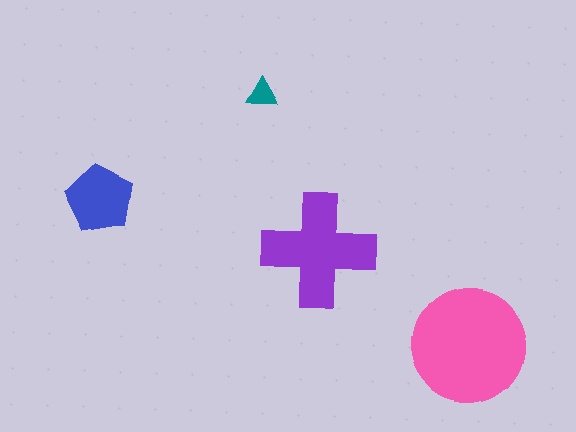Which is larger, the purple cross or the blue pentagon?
The purple cross.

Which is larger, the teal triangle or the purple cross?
The purple cross.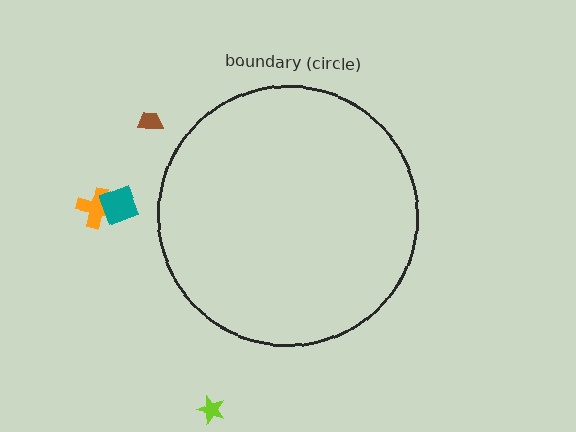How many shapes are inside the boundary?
0 inside, 4 outside.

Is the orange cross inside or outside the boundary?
Outside.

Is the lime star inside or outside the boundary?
Outside.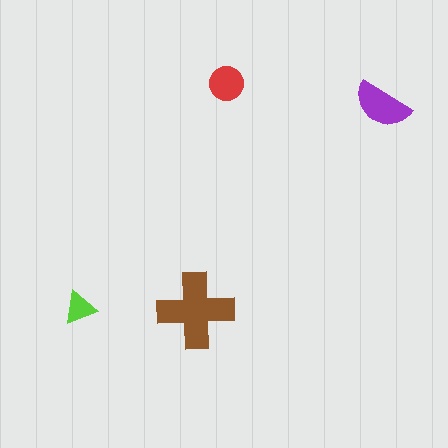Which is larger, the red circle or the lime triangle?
The red circle.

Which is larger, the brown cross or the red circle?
The brown cross.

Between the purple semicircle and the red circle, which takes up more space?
The purple semicircle.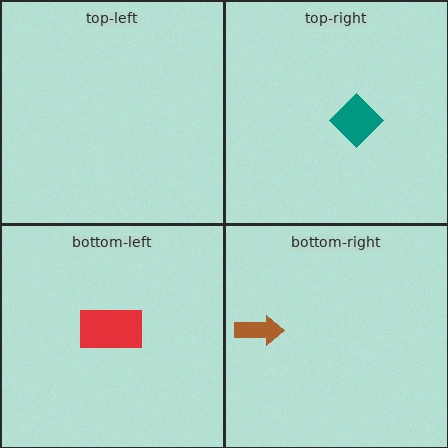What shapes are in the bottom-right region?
The brown arrow.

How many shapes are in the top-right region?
1.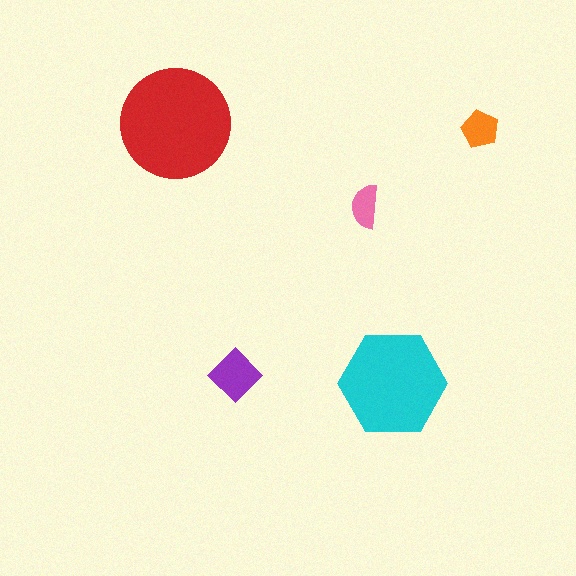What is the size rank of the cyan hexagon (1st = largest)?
2nd.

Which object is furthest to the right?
The orange pentagon is rightmost.